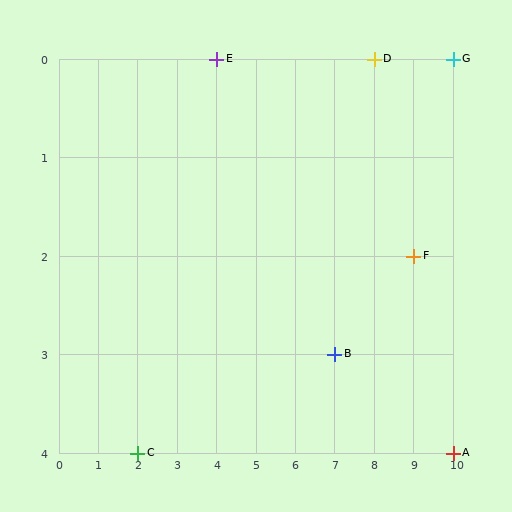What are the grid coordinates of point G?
Point G is at grid coordinates (10, 0).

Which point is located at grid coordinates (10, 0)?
Point G is at (10, 0).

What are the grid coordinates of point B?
Point B is at grid coordinates (7, 3).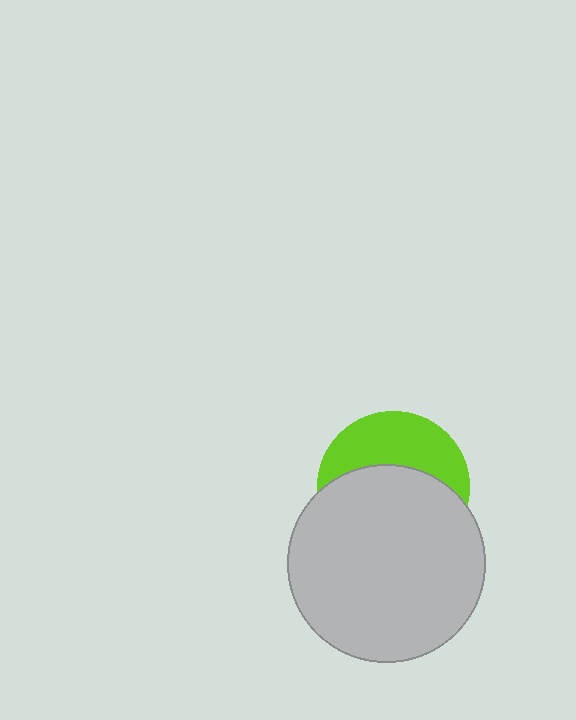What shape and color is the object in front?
The object in front is a light gray circle.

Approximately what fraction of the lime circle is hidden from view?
Roughly 60% of the lime circle is hidden behind the light gray circle.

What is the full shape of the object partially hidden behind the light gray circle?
The partially hidden object is a lime circle.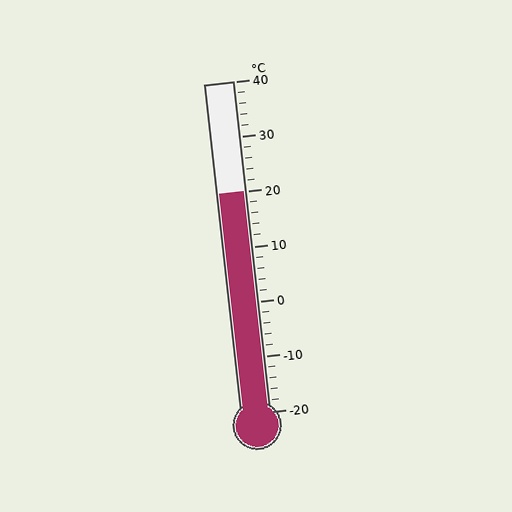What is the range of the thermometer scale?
The thermometer scale ranges from -20°C to 40°C.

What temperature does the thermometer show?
The thermometer shows approximately 20°C.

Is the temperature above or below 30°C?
The temperature is below 30°C.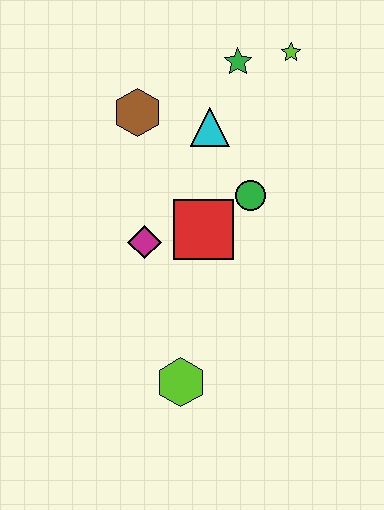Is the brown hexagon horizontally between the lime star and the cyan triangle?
No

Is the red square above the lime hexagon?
Yes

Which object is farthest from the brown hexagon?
The lime hexagon is farthest from the brown hexagon.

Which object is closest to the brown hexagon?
The cyan triangle is closest to the brown hexagon.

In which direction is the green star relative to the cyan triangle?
The green star is above the cyan triangle.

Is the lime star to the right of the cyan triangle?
Yes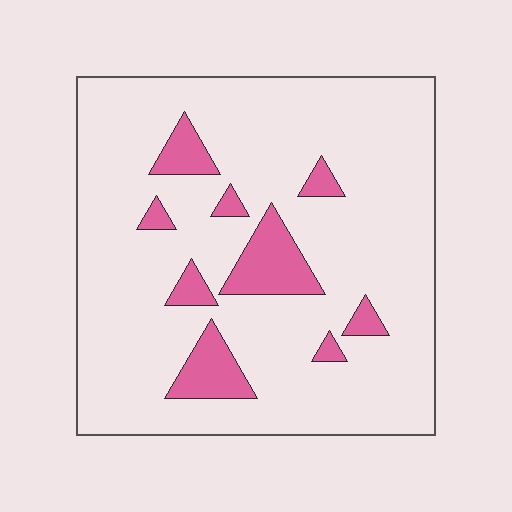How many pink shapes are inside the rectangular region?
9.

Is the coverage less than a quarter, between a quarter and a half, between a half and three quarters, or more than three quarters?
Less than a quarter.